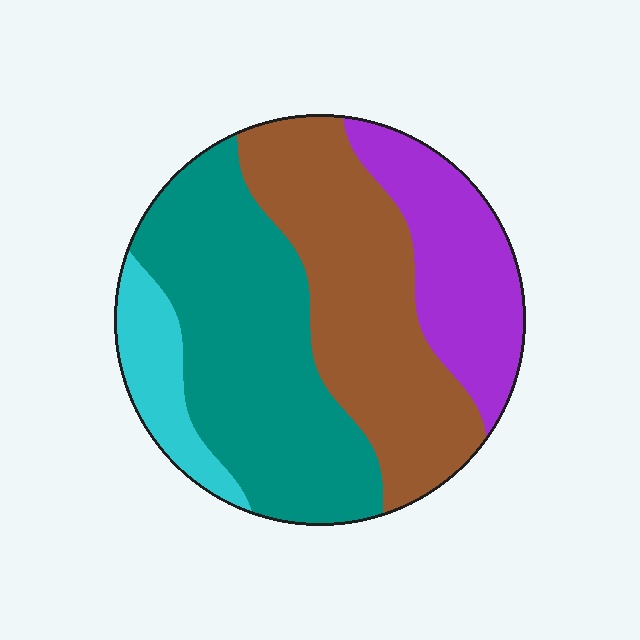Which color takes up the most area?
Teal, at roughly 40%.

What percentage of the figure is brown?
Brown covers 33% of the figure.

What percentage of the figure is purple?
Purple takes up about one fifth (1/5) of the figure.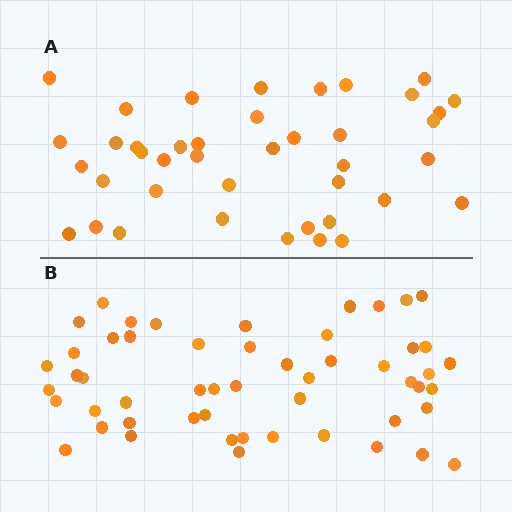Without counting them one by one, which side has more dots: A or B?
Region B (the bottom region) has more dots.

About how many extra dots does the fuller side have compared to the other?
Region B has roughly 12 or so more dots than region A.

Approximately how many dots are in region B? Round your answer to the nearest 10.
About 50 dots. (The exact count is 53, which rounds to 50.)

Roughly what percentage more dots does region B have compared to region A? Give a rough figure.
About 30% more.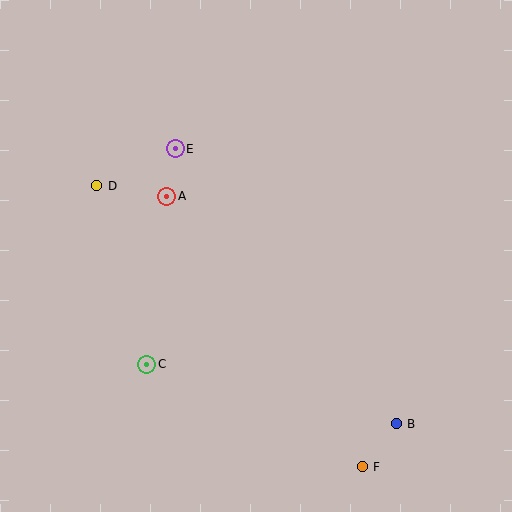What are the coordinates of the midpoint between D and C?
The midpoint between D and C is at (122, 275).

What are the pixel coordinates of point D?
Point D is at (97, 186).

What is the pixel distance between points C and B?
The distance between C and B is 257 pixels.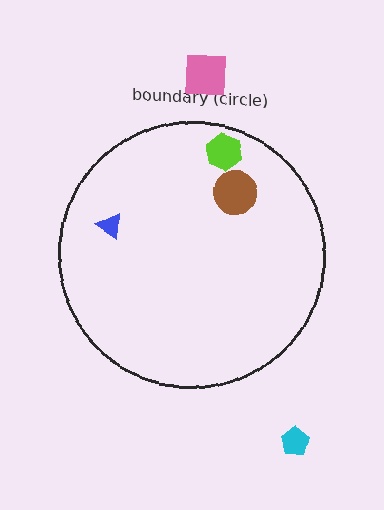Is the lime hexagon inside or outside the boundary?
Inside.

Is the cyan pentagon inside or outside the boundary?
Outside.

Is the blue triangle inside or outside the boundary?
Inside.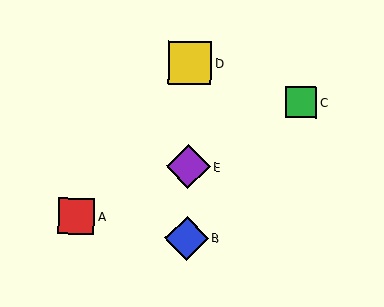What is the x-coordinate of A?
Object A is at x≈76.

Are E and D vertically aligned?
Yes, both are at x≈188.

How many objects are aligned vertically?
3 objects (B, D, E) are aligned vertically.